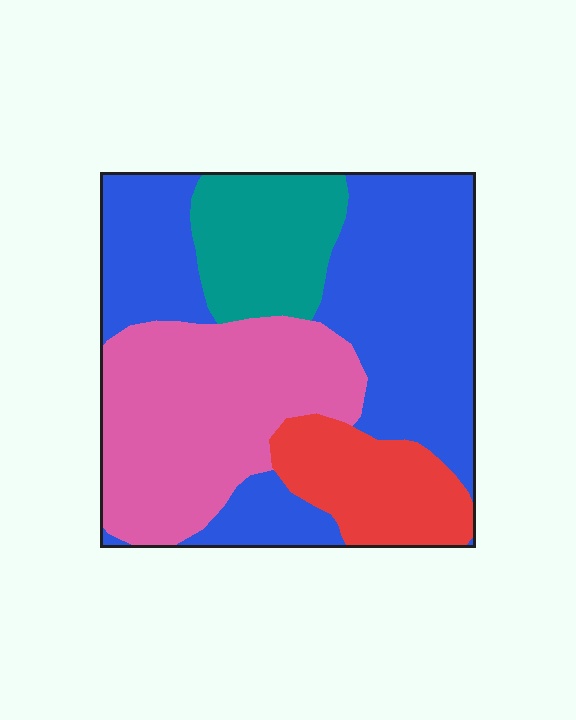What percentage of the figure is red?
Red takes up about one eighth (1/8) of the figure.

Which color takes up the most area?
Blue, at roughly 45%.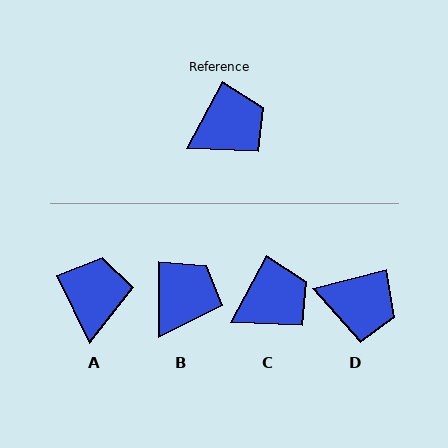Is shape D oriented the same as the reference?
No, it is off by about 47 degrees.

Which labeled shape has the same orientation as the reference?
C.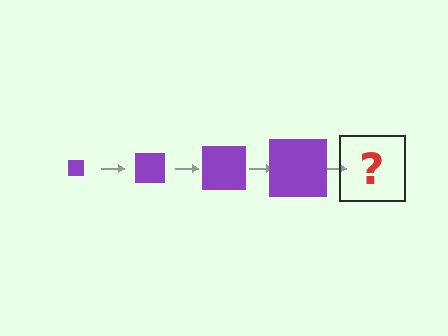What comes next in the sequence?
The next element should be a purple square, larger than the previous one.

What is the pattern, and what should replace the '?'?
The pattern is that the square gets progressively larger each step. The '?' should be a purple square, larger than the previous one.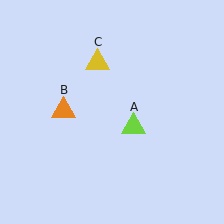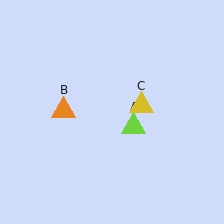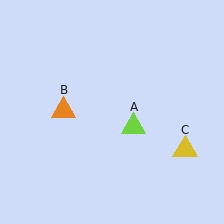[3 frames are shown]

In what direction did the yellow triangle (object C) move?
The yellow triangle (object C) moved down and to the right.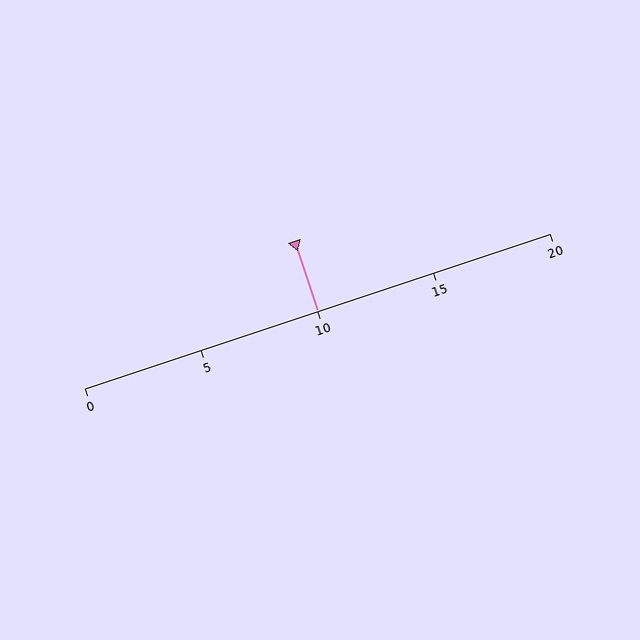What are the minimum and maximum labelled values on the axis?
The axis runs from 0 to 20.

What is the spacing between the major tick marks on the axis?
The major ticks are spaced 5 apart.